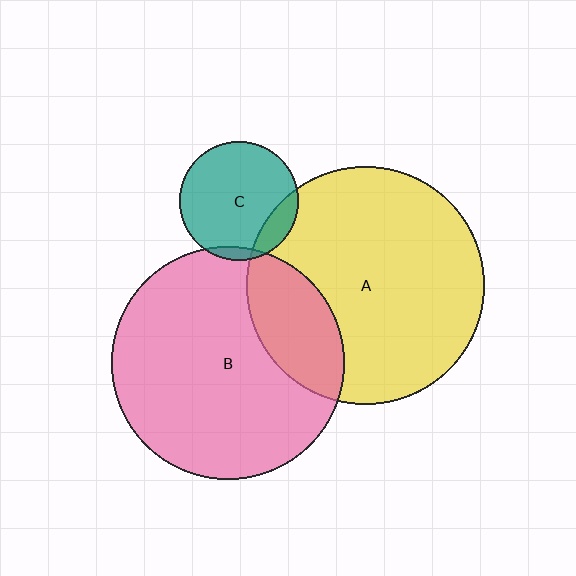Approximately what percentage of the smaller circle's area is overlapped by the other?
Approximately 15%.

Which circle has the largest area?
Circle A (yellow).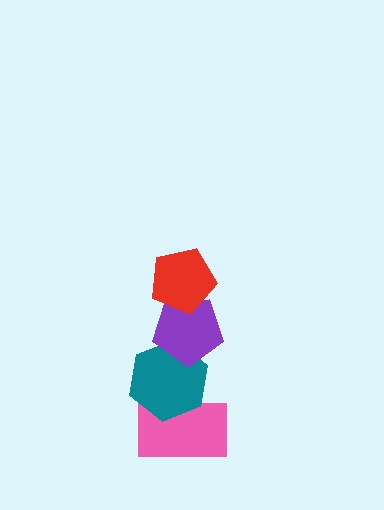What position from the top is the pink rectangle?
The pink rectangle is 4th from the top.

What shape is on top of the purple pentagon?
The red pentagon is on top of the purple pentagon.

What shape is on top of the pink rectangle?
The teal hexagon is on top of the pink rectangle.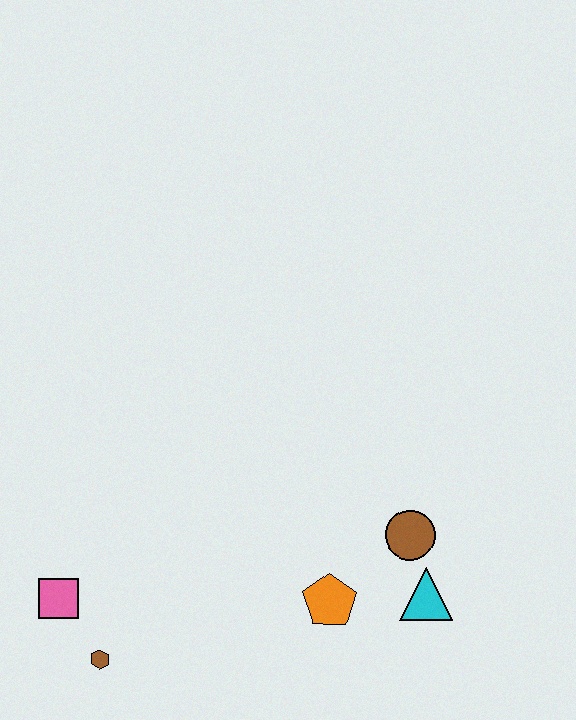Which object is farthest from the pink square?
The cyan triangle is farthest from the pink square.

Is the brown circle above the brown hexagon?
Yes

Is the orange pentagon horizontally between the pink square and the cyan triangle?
Yes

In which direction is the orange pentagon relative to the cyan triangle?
The orange pentagon is to the left of the cyan triangle.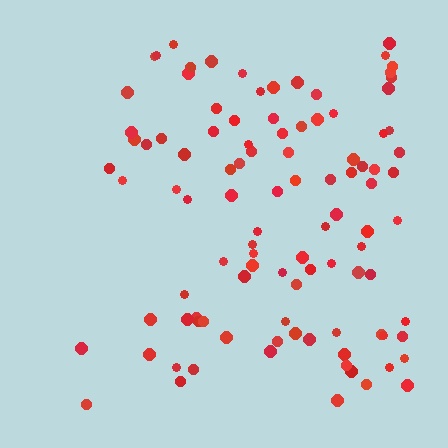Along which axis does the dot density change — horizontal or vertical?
Horizontal.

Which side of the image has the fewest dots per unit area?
The left.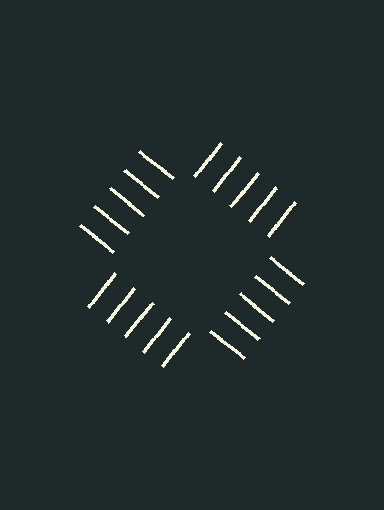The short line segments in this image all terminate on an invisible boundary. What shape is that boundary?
An illusory square — the line segments terminate on its edges but no continuous stroke is drawn.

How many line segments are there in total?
20 — 5 along each of the 4 edges.